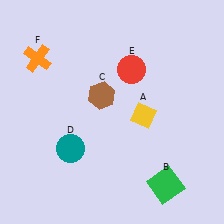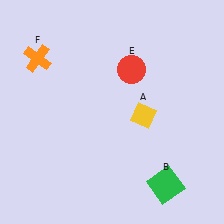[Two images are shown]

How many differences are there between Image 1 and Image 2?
There are 2 differences between the two images.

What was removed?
The brown hexagon (C), the teal circle (D) were removed in Image 2.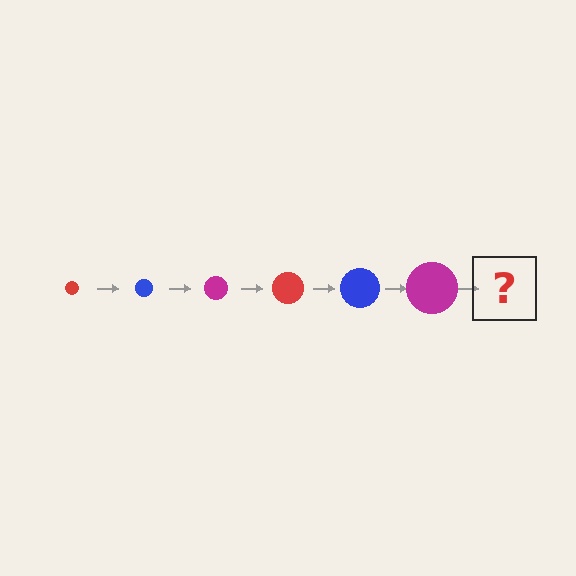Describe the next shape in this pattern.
It should be a red circle, larger than the previous one.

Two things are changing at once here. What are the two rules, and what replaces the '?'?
The two rules are that the circle grows larger each step and the color cycles through red, blue, and magenta. The '?' should be a red circle, larger than the previous one.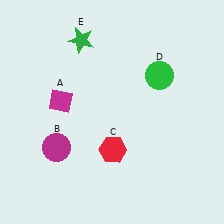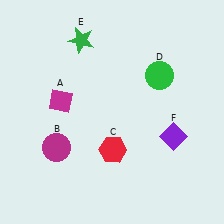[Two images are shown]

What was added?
A purple diamond (F) was added in Image 2.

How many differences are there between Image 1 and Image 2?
There is 1 difference between the two images.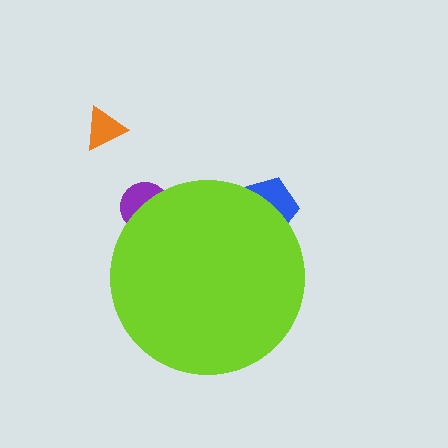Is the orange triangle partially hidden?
No, the orange triangle is fully visible.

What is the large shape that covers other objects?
A lime circle.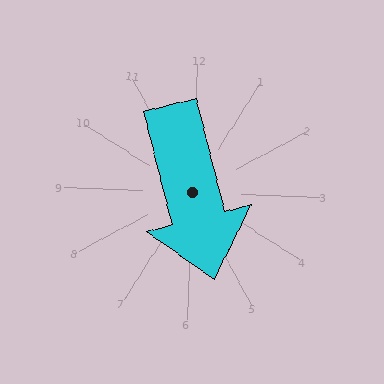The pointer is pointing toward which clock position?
Roughly 5 o'clock.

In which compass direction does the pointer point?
South.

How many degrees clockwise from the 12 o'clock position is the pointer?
Approximately 163 degrees.